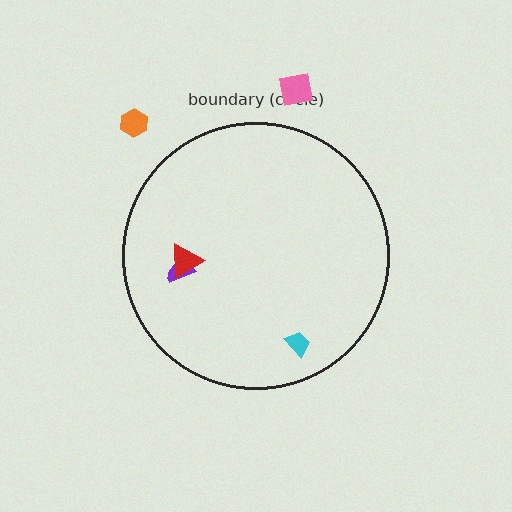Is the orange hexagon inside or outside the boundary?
Outside.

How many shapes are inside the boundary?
3 inside, 2 outside.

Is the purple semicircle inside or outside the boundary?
Inside.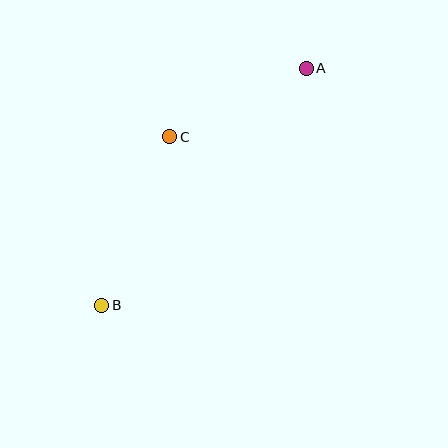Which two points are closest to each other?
Points A and C are closest to each other.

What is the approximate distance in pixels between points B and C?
The distance between B and C is approximately 182 pixels.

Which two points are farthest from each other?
Points A and B are farthest from each other.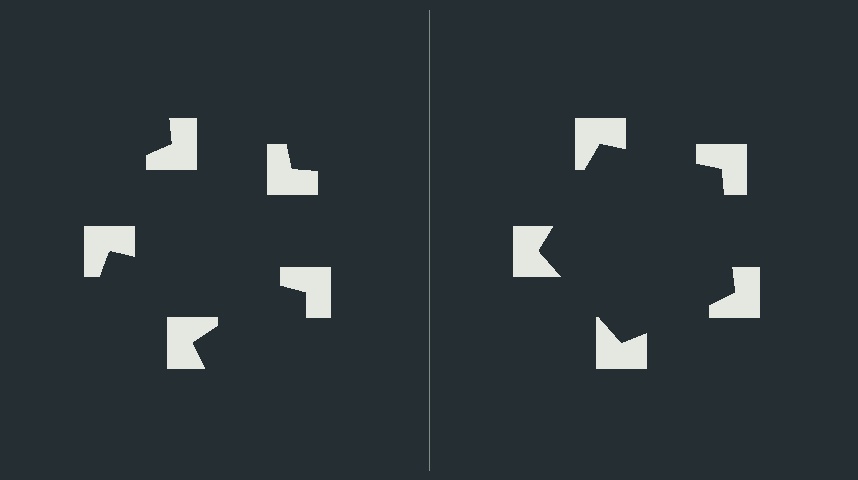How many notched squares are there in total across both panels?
10 — 5 on each side.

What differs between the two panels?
The notched squares are positioned identically on both sides; only the wedge orientations differ. On the right they align to a pentagon; on the left they are misaligned.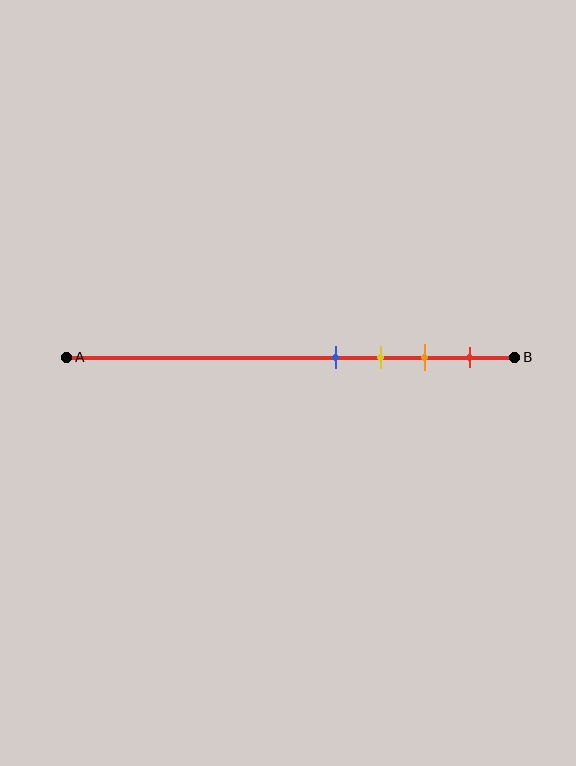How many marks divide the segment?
There are 4 marks dividing the segment.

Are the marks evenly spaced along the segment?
Yes, the marks are approximately evenly spaced.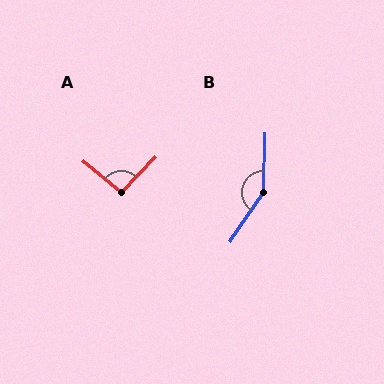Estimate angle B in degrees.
Approximately 147 degrees.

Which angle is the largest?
B, at approximately 147 degrees.